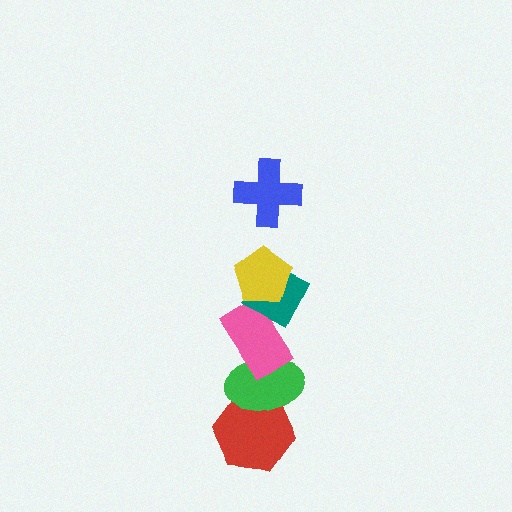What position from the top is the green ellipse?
The green ellipse is 5th from the top.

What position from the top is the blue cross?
The blue cross is 1st from the top.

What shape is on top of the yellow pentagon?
The blue cross is on top of the yellow pentagon.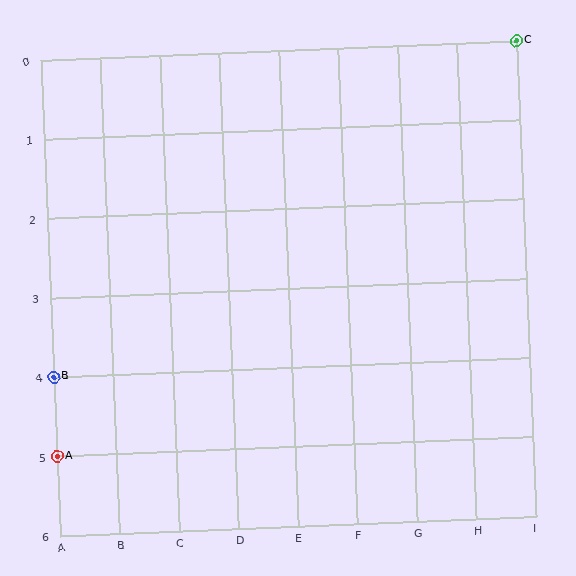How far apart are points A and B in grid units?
Points A and B are 1 row apart.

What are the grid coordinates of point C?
Point C is at grid coordinates (I, 0).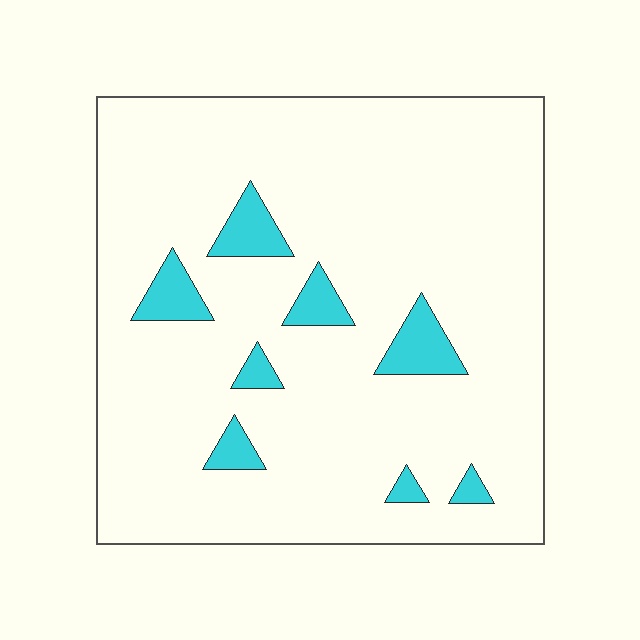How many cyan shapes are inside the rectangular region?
8.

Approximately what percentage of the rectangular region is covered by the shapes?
Approximately 10%.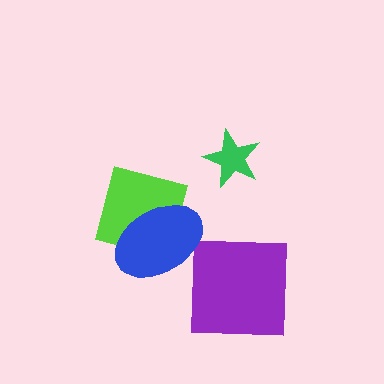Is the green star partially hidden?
No, no other shape covers it.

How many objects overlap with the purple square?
0 objects overlap with the purple square.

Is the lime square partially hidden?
Yes, it is partially covered by another shape.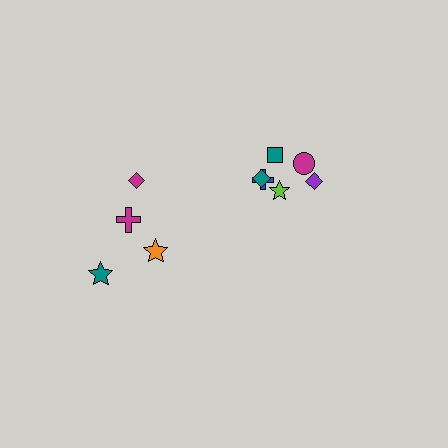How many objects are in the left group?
There are 4 objects.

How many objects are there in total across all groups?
There are 10 objects.